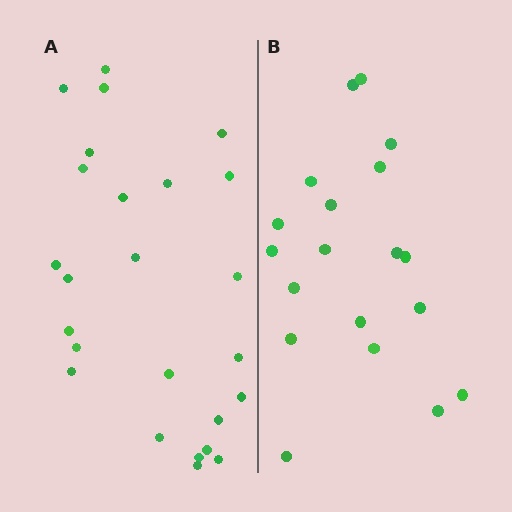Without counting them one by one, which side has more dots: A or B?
Region A (the left region) has more dots.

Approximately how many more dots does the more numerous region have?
Region A has about 6 more dots than region B.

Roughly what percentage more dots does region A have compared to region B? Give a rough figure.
About 30% more.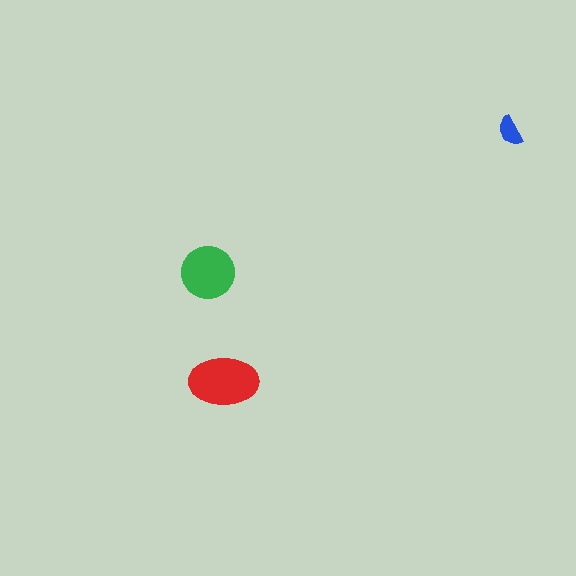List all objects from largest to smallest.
The red ellipse, the green circle, the blue semicircle.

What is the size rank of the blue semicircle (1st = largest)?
3rd.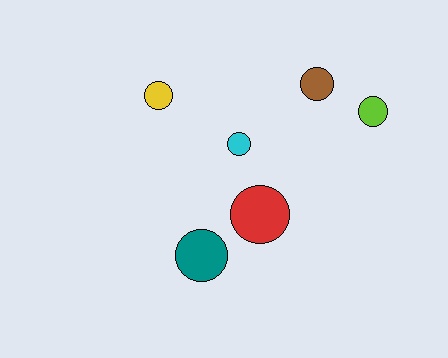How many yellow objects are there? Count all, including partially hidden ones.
There is 1 yellow object.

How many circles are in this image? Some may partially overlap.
There are 6 circles.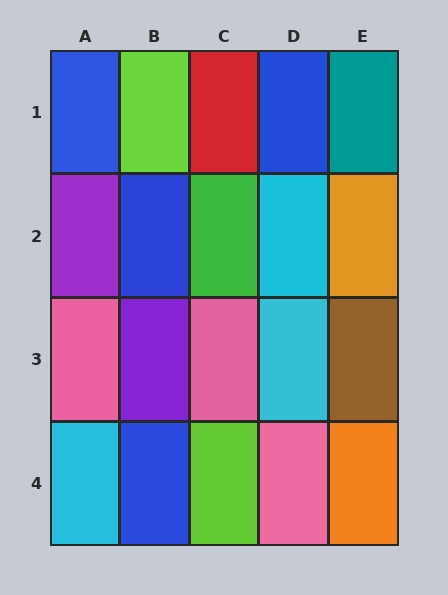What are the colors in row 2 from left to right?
Purple, blue, green, cyan, orange.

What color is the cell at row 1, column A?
Blue.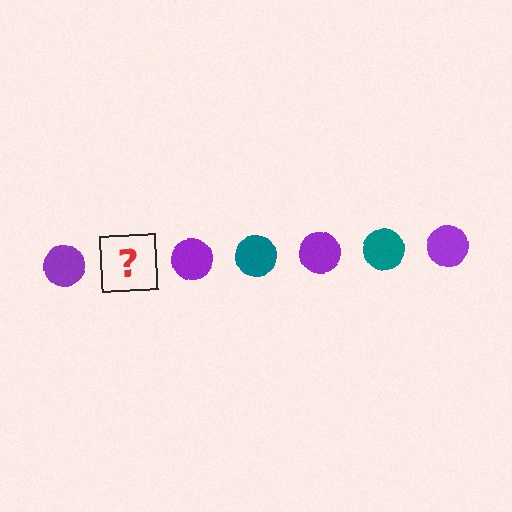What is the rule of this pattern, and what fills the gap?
The rule is that the pattern cycles through purple, teal circles. The gap should be filled with a teal circle.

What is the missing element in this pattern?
The missing element is a teal circle.